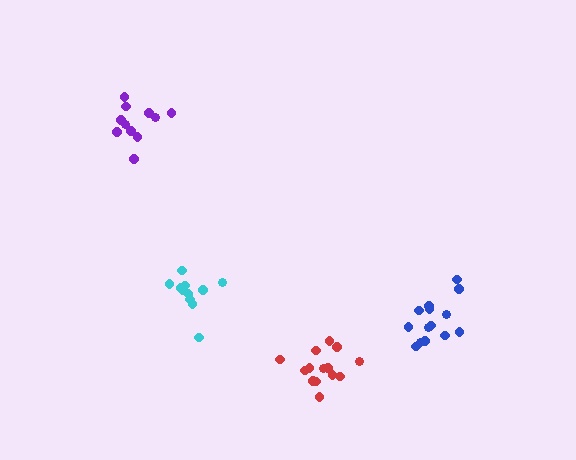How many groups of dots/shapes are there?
There are 4 groups.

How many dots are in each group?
Group 1: 14 dots, Group 2: 11 dots, Group 3: 14 dots, Group 4: 11 dots (50 total).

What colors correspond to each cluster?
The clusters are colored: red, cyan, blue, purple.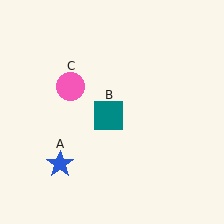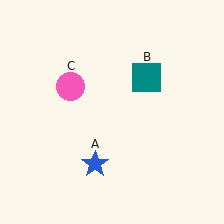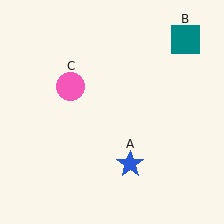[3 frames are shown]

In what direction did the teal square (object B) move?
The teal square (object B) moved up and to the right.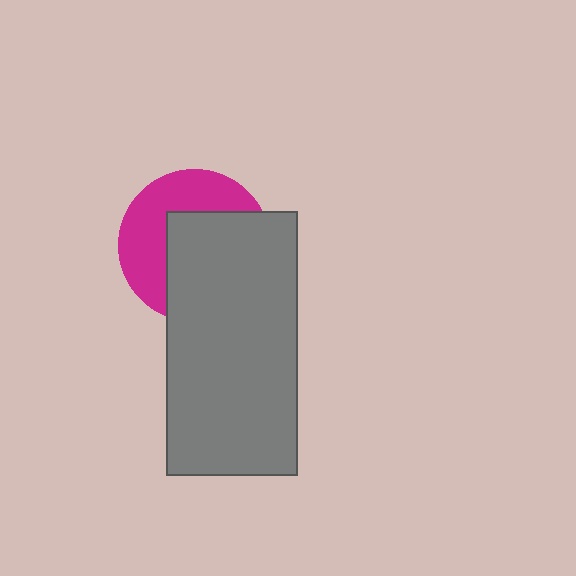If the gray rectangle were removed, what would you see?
You would see the complete magenta circle.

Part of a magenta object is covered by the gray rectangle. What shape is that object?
It is a circle.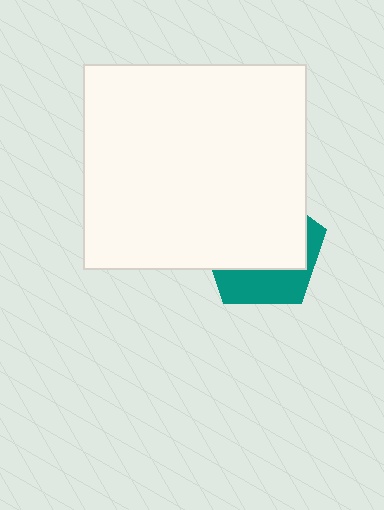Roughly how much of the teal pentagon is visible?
A small part of it is visible (roughly 35%).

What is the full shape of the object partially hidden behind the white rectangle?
The partially hidden object is a teal pentagon.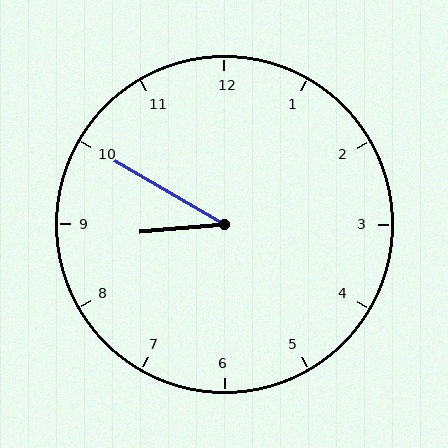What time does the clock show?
8:50.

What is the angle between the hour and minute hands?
Approximately 35 degrees.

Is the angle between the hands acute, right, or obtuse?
It is acute.